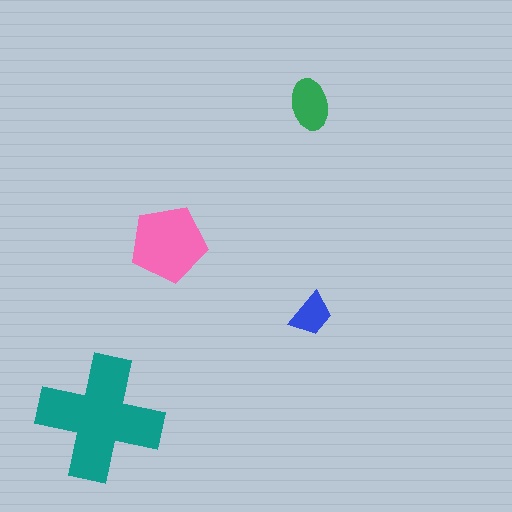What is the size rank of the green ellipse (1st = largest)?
3rd.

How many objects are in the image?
There are 4 objects in the image.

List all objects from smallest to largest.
The blue trapezoid, the green ellipse, the pink pentagon, the teal cross.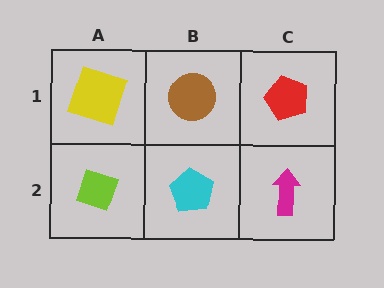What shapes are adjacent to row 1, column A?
A lime diamond (row 2, column A), a brown circle (row 1, column B).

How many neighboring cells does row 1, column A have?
2.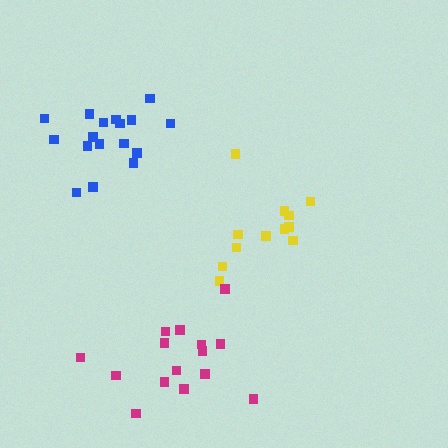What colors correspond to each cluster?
The clusters are colored: yellow, magenta, blue.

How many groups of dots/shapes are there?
There are 3 groups.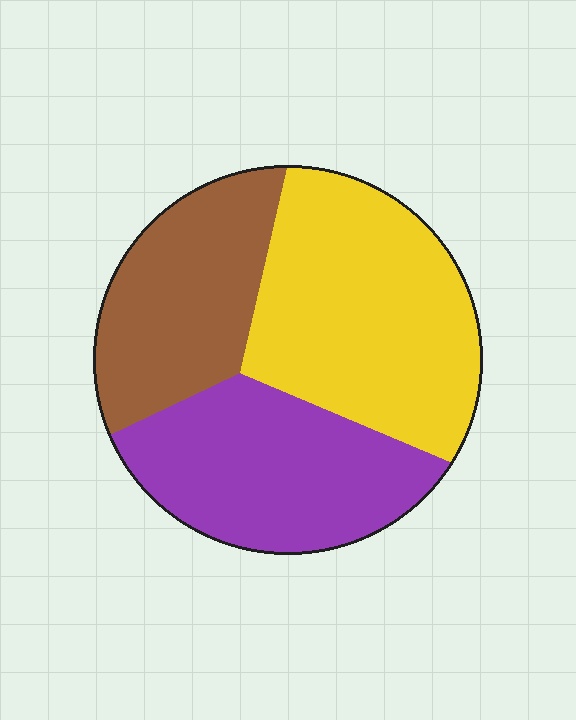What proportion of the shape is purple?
Purple takes up between a quarter and a half of the shape.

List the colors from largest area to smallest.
From largest to smallest: yellow, purple, brown.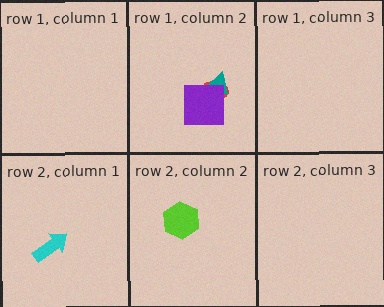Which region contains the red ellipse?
The row 1, column 2 region.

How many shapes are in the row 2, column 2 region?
1.